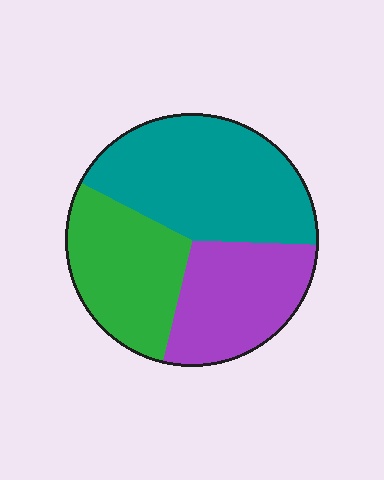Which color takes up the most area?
Teal, at roughly 45%.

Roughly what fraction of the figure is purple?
Purple takes up about one quarter (1/4) of the figure.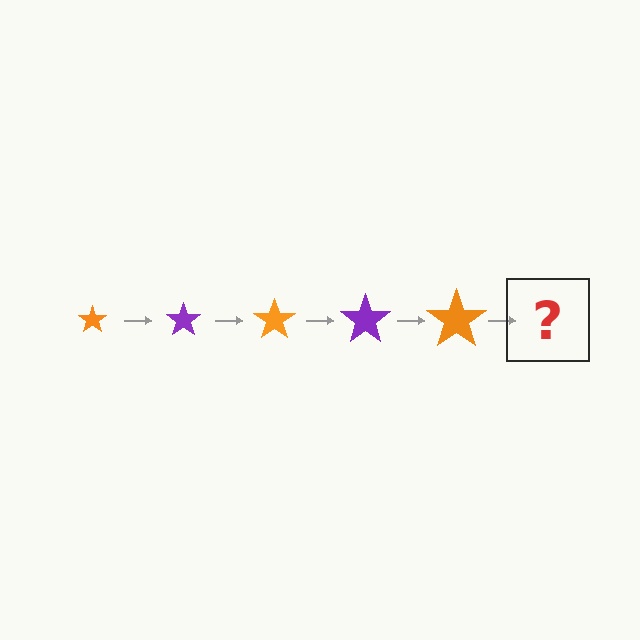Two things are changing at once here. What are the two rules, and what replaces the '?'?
The two rules are that the star grows larger each step and the color cycles through orange and purple. The '?' should be a purple star, larger than the previous one.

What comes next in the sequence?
The next element should be a purple star, larger than the previous one.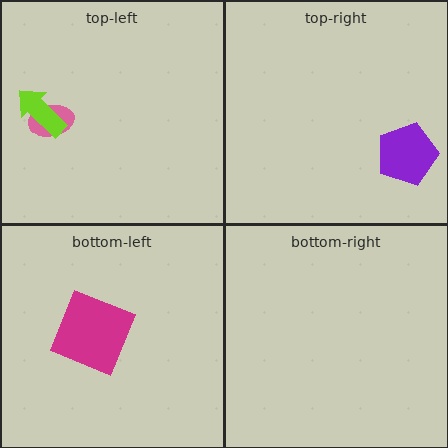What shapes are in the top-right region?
The purple pentagon.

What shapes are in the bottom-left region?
The magenta square.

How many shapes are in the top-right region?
1.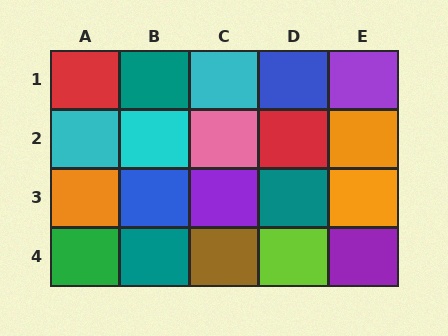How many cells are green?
1 cell is green.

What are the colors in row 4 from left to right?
Green, teal, brown, lime, purple.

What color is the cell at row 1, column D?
Blue.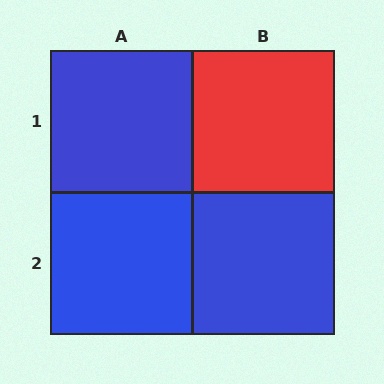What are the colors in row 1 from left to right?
Blue, red.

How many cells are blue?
3 cells are blue.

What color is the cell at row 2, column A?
Blue.